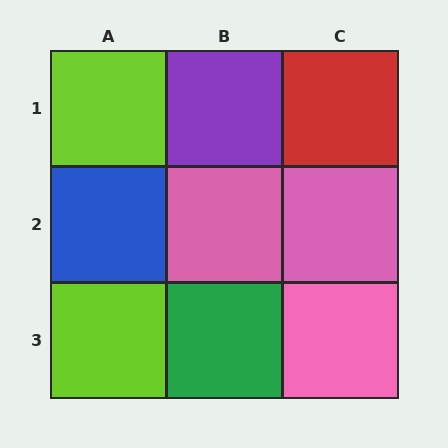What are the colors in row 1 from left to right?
Lime, purple, red.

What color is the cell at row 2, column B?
Pink.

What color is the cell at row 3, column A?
Lime.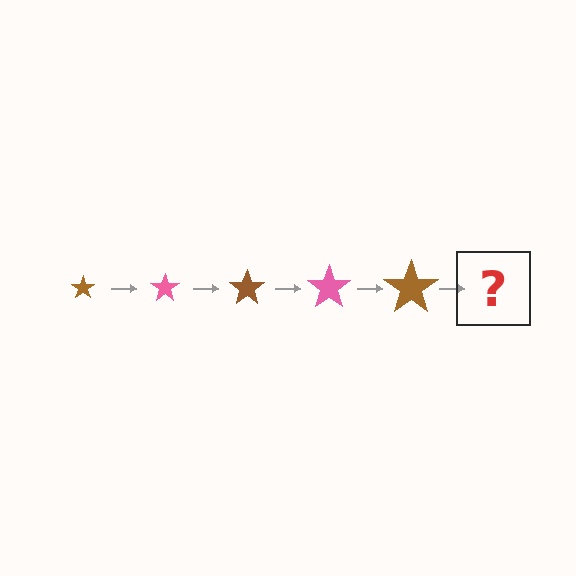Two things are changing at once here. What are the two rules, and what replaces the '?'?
The two rules are that the star grows larger each step and the color cycles through brown and pink. The '?' should be a pink star, larger than the previous one.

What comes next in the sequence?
The next element should be a pink star, larger than the previous one.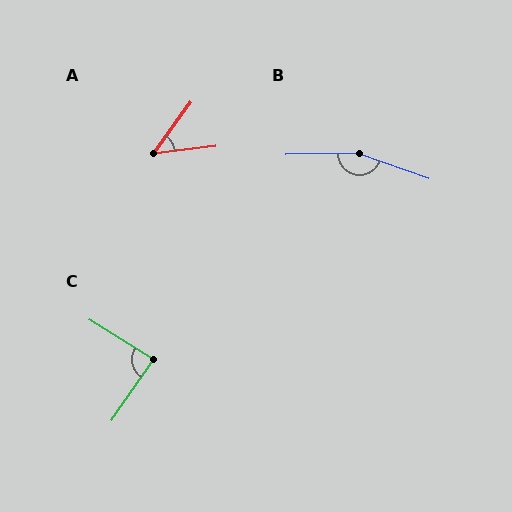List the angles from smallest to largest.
A (47°), C (87°), B (160°).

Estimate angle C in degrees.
Approximately 87 degrees.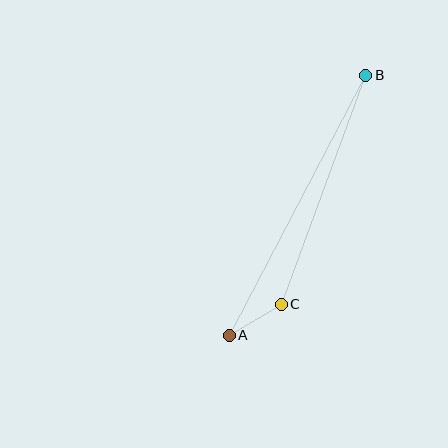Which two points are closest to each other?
Points A and C are closest to each other.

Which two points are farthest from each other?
Points A and B are farthest from each other.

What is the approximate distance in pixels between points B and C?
The distance between B and C is approximately 244 pixels.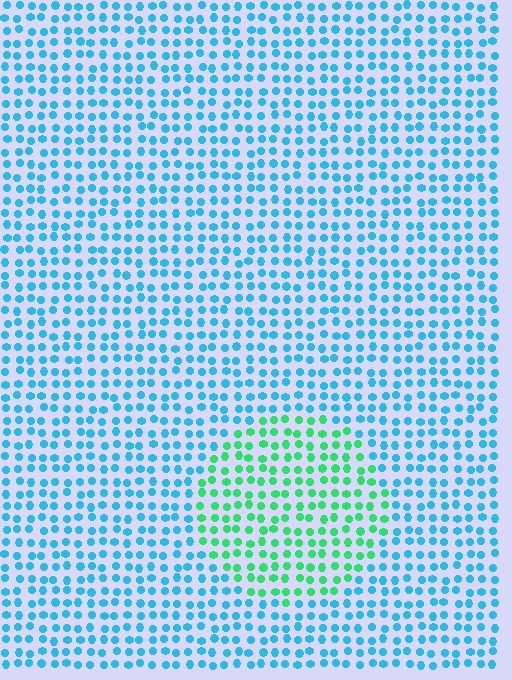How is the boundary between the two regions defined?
The boundary is defined purely by a slight shift in hue (about 52 degrees). Spacing, size, and orientation are identical on both sides.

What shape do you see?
I see a circle.